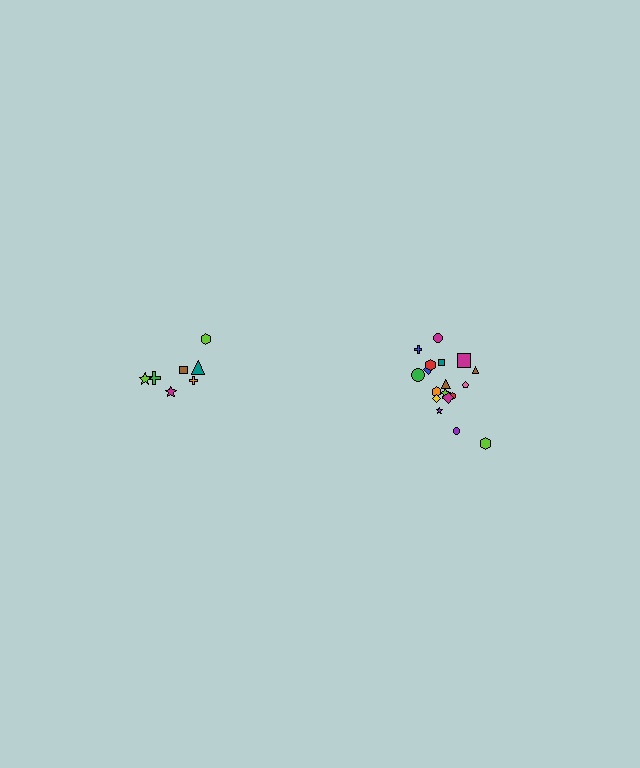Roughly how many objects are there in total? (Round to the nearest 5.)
Roughly 25 objects in total.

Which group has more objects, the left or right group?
The right group.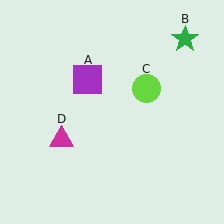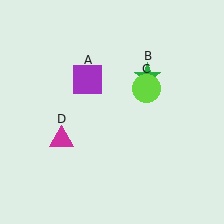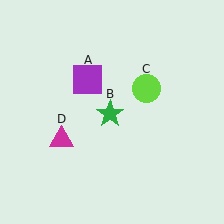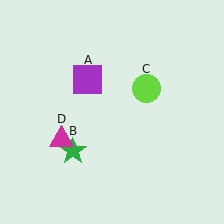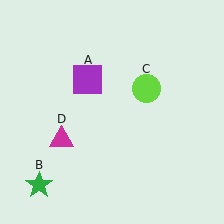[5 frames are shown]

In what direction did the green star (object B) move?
The green star (object B) moved down and to the left.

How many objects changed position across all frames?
1 object changed position: green star (object B).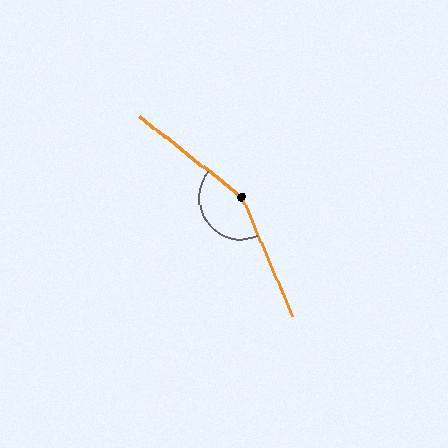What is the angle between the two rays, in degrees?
Approximately 152 degrees.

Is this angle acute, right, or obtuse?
It is obtuse.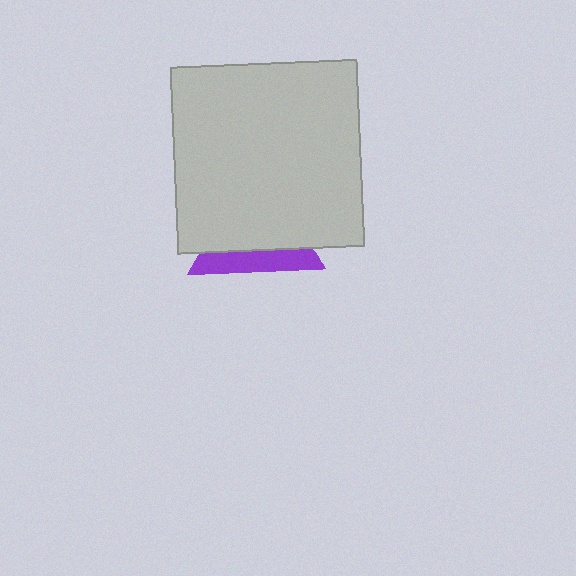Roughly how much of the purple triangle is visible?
A small part of it is visible (roughly 33%).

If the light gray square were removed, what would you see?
You would see the complete purple triangle.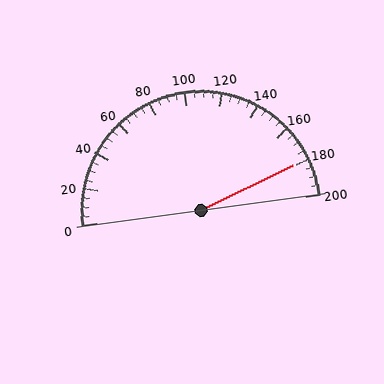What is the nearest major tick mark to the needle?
The nearest major tick mark is 180.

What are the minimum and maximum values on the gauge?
The gauge ranges from 0 to 200.